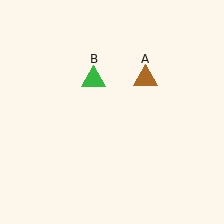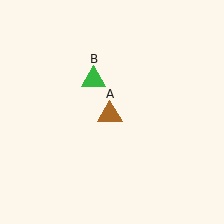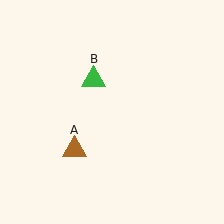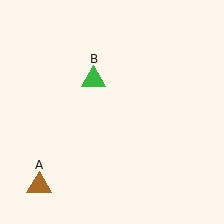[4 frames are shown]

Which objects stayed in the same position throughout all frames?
Green triangle (object B) remained stationary.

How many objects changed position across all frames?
1 object changed position: brown triangle (object A).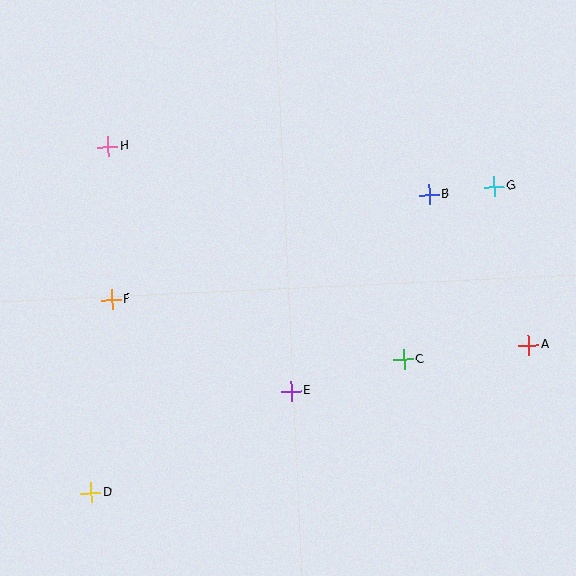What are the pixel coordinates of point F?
Point F is at (112, 300).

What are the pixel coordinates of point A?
Point A is at (529, 345).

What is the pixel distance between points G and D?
The distance between G and D is 506 pixels.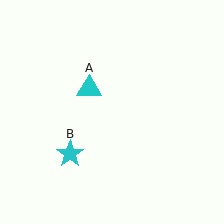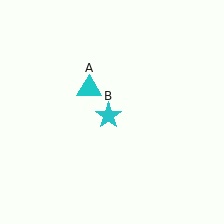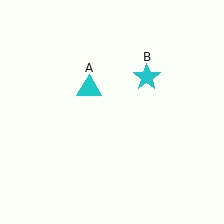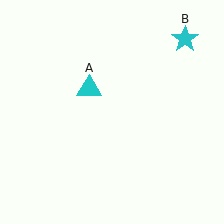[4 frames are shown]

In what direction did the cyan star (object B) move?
The cyan star (object B) moved up and to the right.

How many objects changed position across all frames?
1 object changed position: cyan star (object B).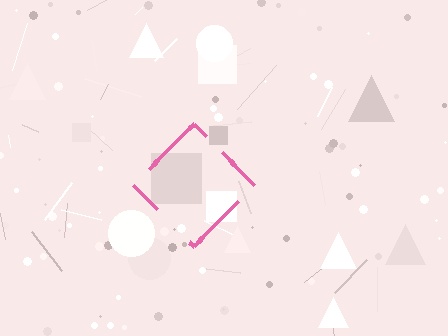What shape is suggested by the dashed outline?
The dashed outline suggests a diamond.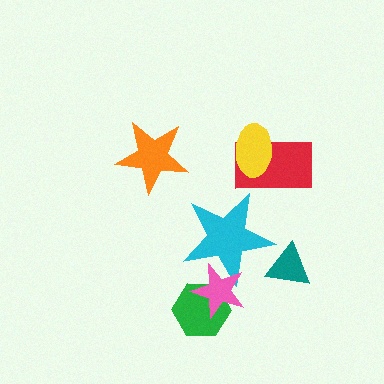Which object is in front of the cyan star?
The pink star is in front of the cyan star.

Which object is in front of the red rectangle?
The yellow ellipse is in front of the red rectangle.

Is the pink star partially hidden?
No, no other shape covers it.